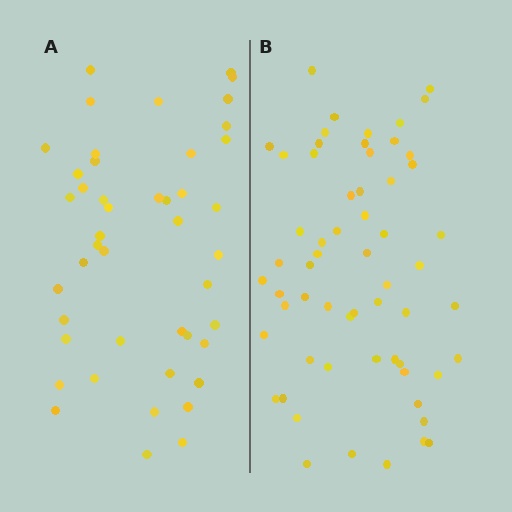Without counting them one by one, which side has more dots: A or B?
Region B (the right region) has more dots.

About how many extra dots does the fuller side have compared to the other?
Region B has approximately 15 more dots than region A.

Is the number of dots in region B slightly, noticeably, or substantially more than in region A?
Region B has noticeably more, but not dramatically so. The ratio is roughly 1.3 to 1.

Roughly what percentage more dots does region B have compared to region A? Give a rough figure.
About 35% more.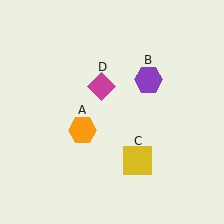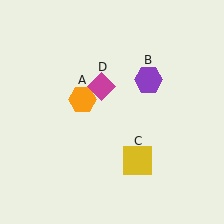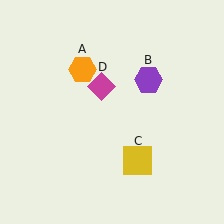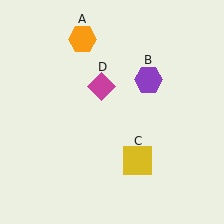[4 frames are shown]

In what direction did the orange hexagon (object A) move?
The orange hexagon (object A) moved up.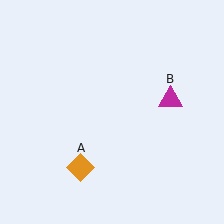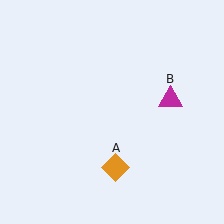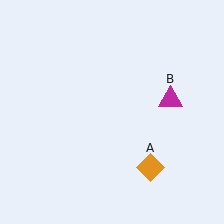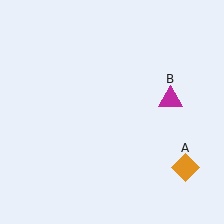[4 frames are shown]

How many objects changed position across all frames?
1 object changed position: orange diamond (object A).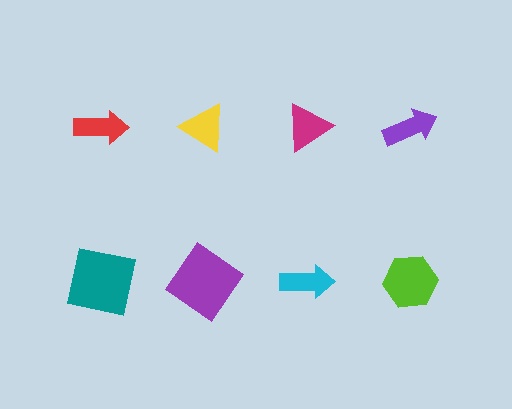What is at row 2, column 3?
A cyan arrow.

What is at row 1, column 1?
A red arrow.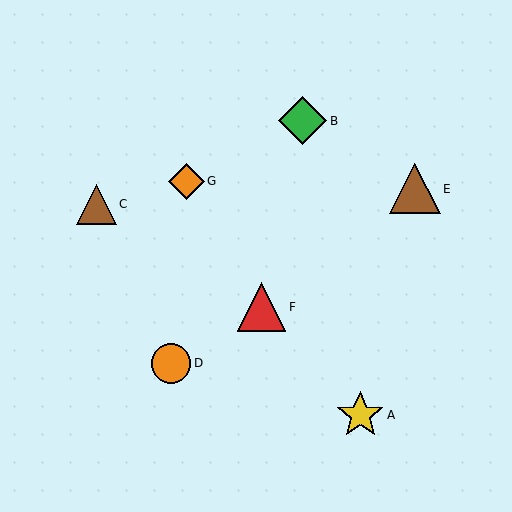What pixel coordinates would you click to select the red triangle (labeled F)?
Click at (262, 307) to select the red triangle F.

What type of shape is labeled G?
Shape G is an orange diamond.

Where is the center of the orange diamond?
The center of the orange diamond is at (186, 181).